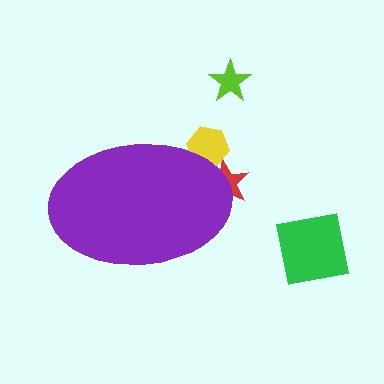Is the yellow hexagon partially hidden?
Yes, the yellow hexagon is partially hidden behind the purple ellipse.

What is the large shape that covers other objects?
A purple ellipse.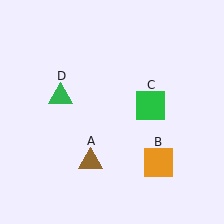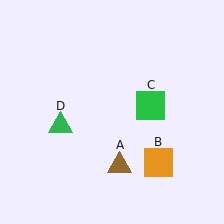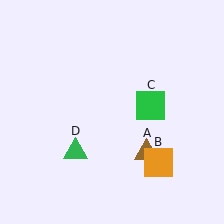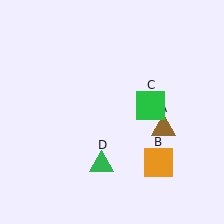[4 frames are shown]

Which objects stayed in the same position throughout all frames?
Orange square (object B) and green square (object C) remained stationary.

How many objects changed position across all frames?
2 objects changed position: brown triangle (object A), green triangle (object D).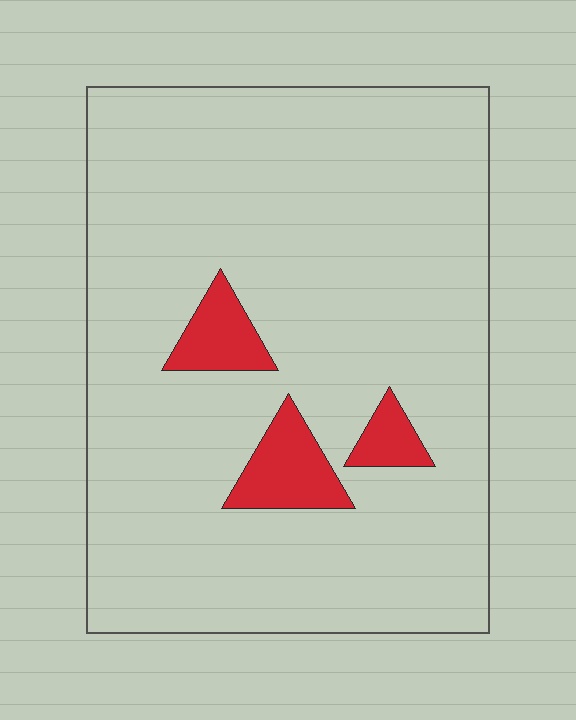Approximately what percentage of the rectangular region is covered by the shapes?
Approximately 10%.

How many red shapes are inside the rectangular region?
3.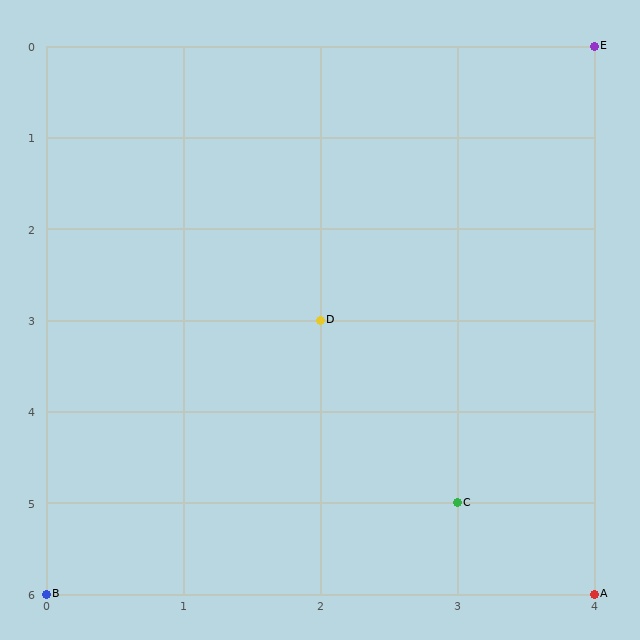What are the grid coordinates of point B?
Point B is at grid coordinates (0, 6).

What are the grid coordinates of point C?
Point C is at grid coordinates (3, 5).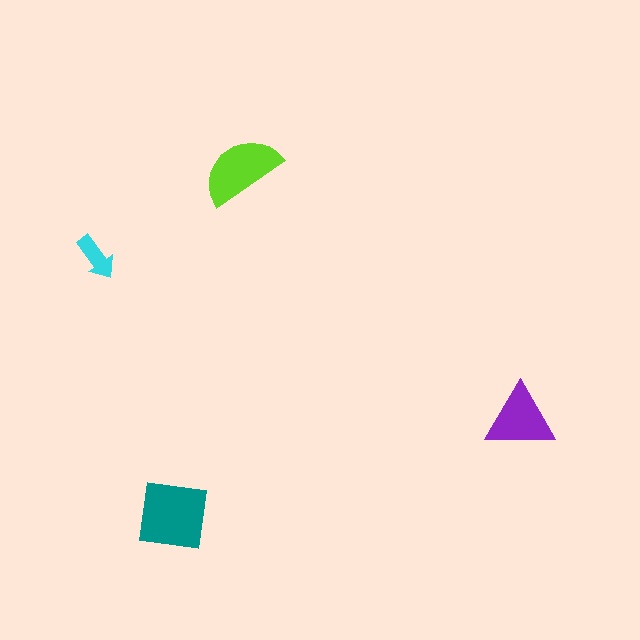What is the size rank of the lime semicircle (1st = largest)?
2nd.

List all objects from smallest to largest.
The cyan arrow, the purple triangle, the lime semicircle, the teal square.